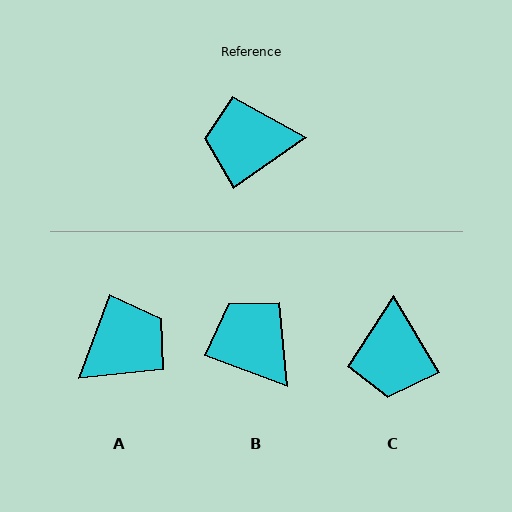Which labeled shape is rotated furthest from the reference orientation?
A, about 145 degrees away.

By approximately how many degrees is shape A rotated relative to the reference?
Approximately 145 degrees clockwise.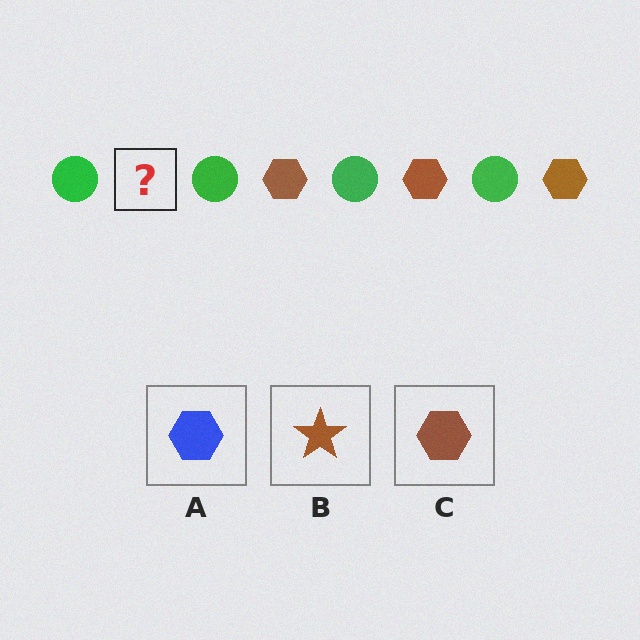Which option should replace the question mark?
Option C.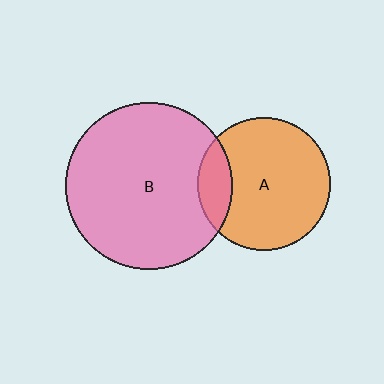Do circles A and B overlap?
Yes.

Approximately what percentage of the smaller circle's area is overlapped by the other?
Approximately 15%.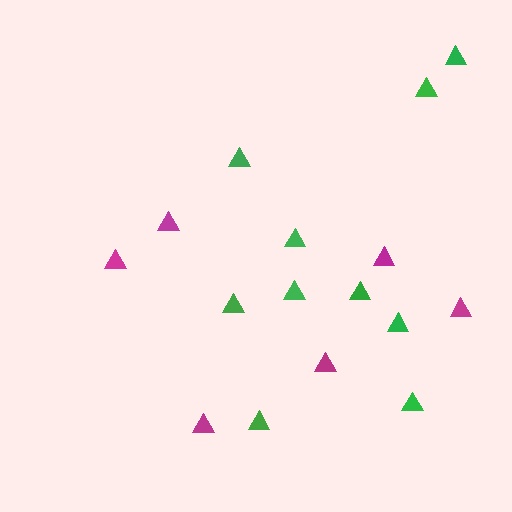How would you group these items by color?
There are 2 groups: one group of green triangles (10) and one group of magenta triangles (6).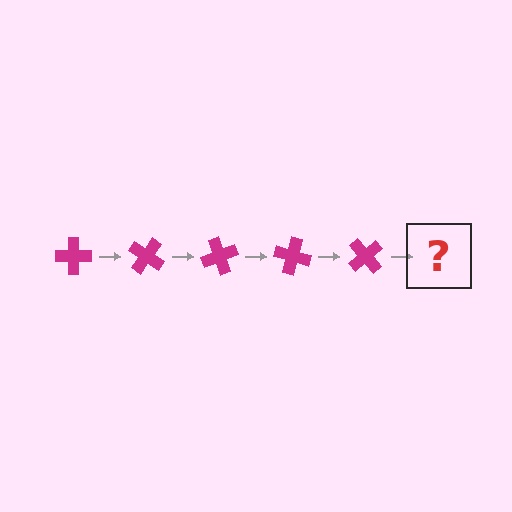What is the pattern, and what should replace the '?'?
The pattern is that the cross rotates 35 degrees each step. The '?' should be a magenta cross rotated 175 degrees.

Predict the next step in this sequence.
The next step is a magenta cross rotated 175 degrees.